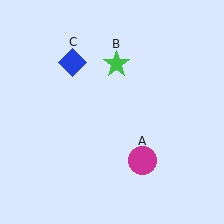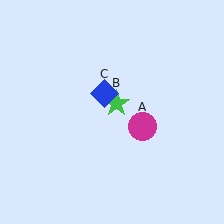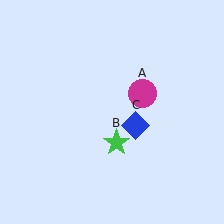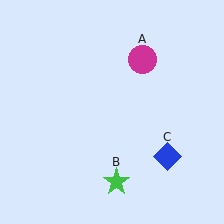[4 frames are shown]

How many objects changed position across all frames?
3 objects changed position: magenta circle (object A), green star (object B), blue diamond (object C).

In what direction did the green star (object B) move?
The green star (object B) moved down.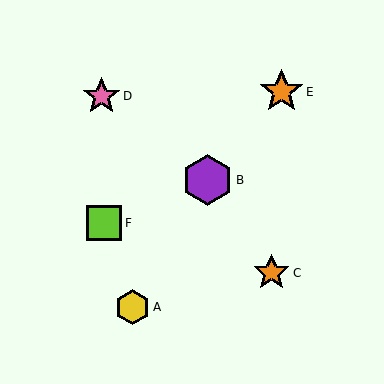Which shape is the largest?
The purple hexagon (labeled B) is the largest.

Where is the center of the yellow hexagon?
The center of the yellow hexagon is at (133, 307).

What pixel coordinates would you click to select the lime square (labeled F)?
Click at (104, 223) to select the lime square F.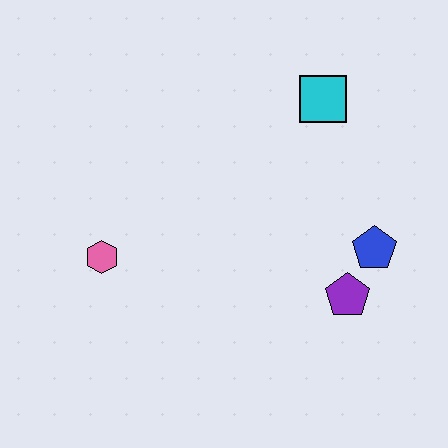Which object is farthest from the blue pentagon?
The pink hexagon is farthest from the blue pentagon.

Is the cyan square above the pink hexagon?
Yes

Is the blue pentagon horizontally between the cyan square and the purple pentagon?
No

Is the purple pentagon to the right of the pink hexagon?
Yes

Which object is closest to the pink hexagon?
The purple pentagon is closest to the pink hexagon.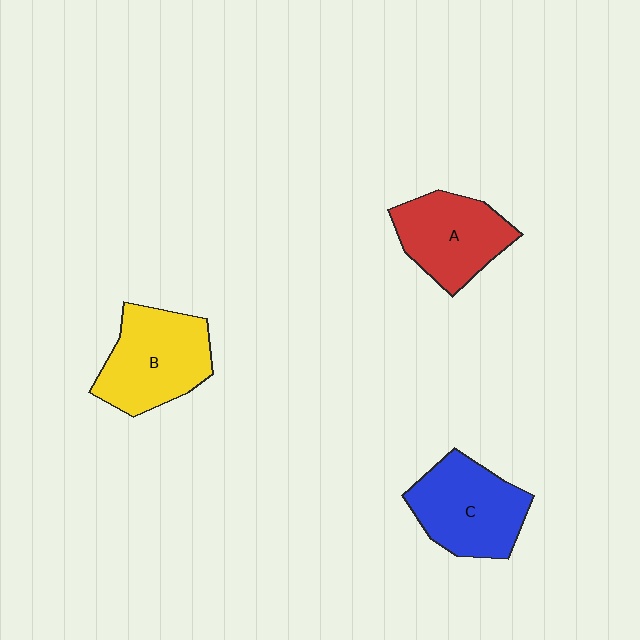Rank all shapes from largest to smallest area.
From largest to smallest: B (yellow), C (blue), A (red).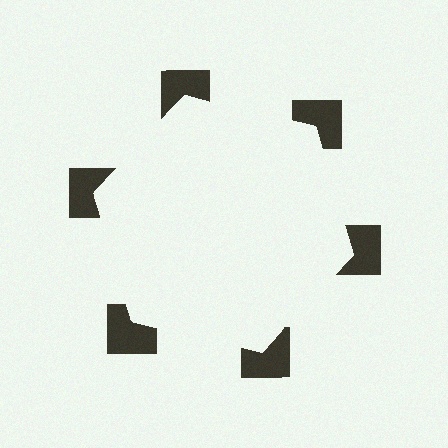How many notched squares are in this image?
There are 6 — one at each vertex of the illusory hexagon.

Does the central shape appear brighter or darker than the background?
It typically appears slightly brighter than the background, even though no actual brightness change is drawn.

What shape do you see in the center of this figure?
An illusory hexagon — its edges are inferred from the aligned wedge cuts in the notched squares, not physically drawn.